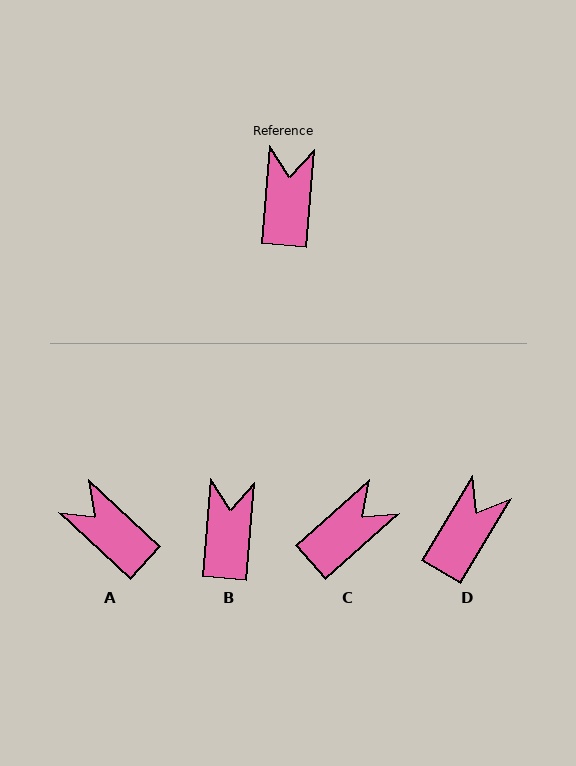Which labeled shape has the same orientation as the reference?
B.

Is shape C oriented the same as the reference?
No, it is off by about 43 degrees.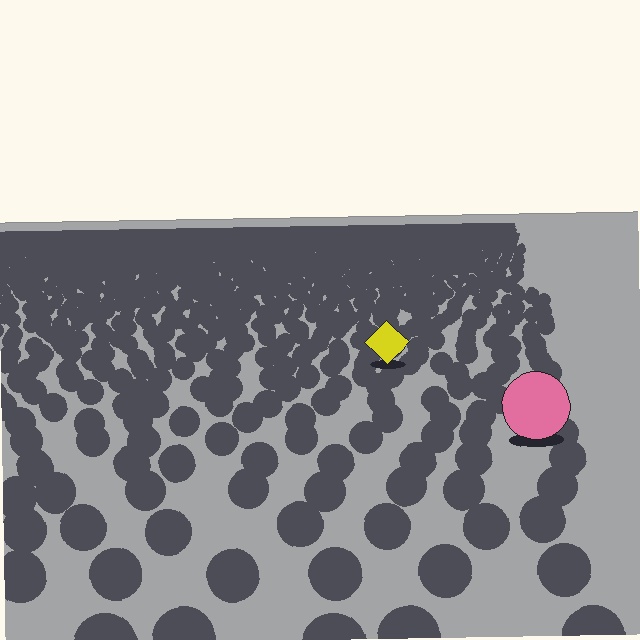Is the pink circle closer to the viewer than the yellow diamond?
Yes. The pink circle is closer — you can tell from the texture gradient: the ground texture is coarser near it.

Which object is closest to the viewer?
The pink circle is closest. The texture marks near it are larger and more spread out.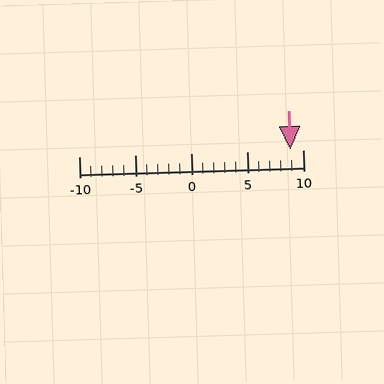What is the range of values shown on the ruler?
The ruler shows values from -10 to 10.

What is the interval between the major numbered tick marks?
The major tick marks are spaced 5 units apart.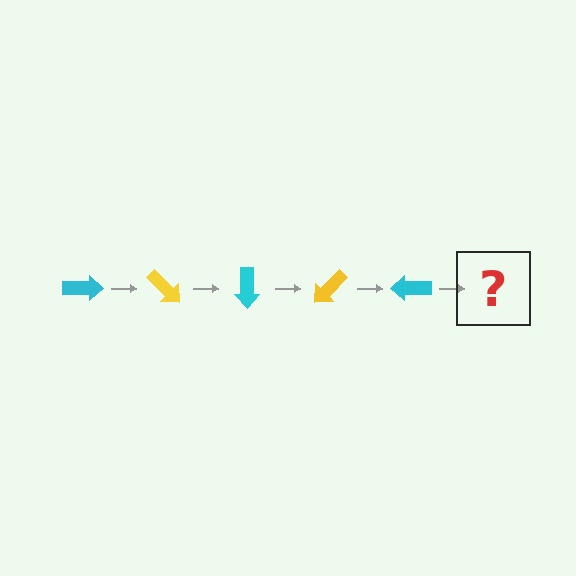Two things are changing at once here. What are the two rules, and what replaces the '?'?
The two rules are that it rotates 45 degrees each step and the color cycles through cyan and yellow. The '?' should be a yellow arrow, rotated 225 degrees from the start.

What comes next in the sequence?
The next element should be a yellow arrow, rotated 225 degrees from the start.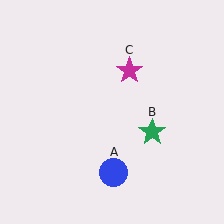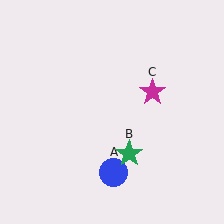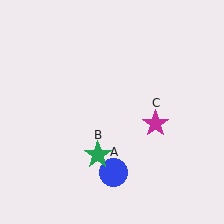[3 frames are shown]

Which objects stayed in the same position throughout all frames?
Blue circle (object A) remained stationary.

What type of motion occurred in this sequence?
The green star (object B), magenta star (object C) rotated clockwise around the center of the scene.